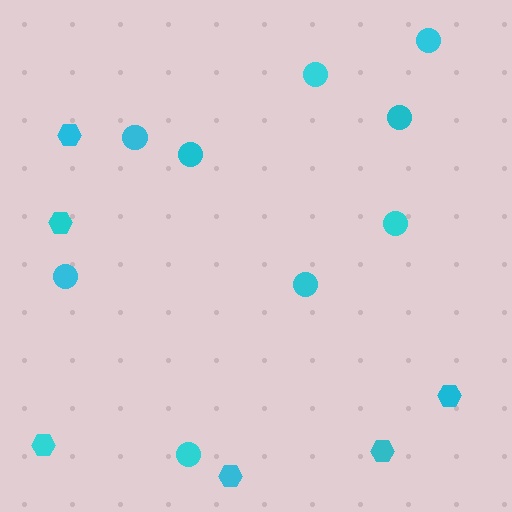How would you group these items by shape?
There are 2 groups: one group of hexagons (6) and one group of circles (9).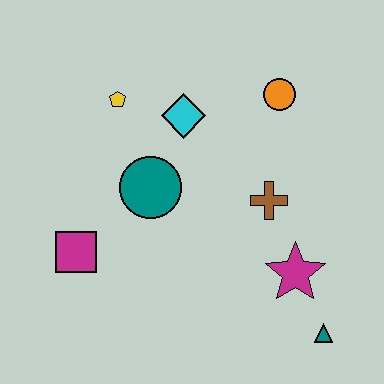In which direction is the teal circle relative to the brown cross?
The teal circle is to the left of the brown cross.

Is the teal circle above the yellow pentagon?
No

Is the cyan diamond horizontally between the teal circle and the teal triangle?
Yes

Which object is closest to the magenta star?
The teal triangle is closest to the magenta star.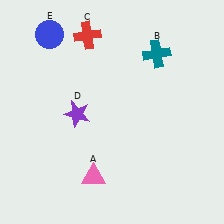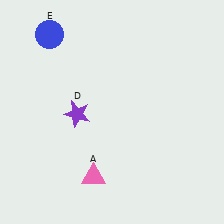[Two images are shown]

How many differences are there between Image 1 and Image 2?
There are 2 differences between the two images.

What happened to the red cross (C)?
The red cross (C) was removed in Image 2. It was in the top-left area of Image 1.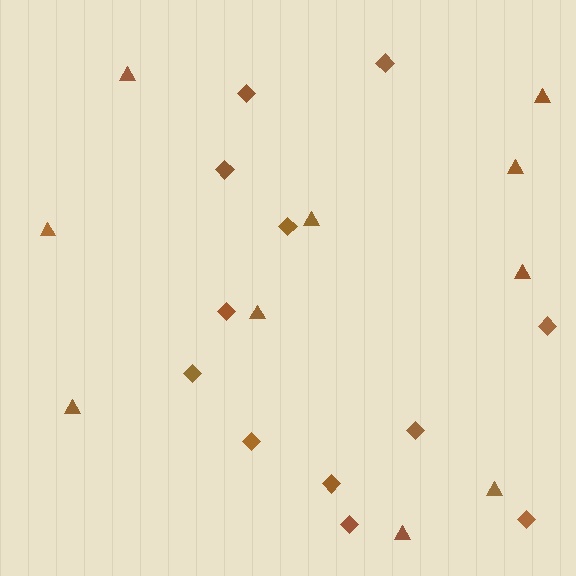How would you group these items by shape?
There are 2 groups: one group of triangles (10) and one group of diamonds (12).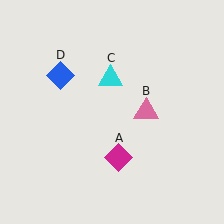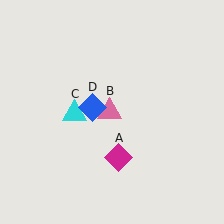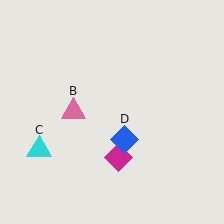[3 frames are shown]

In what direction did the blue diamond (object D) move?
The blue diamond (object D) moved down and to the right.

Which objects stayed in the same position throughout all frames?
Magenta diamond (object A) remained stationary.